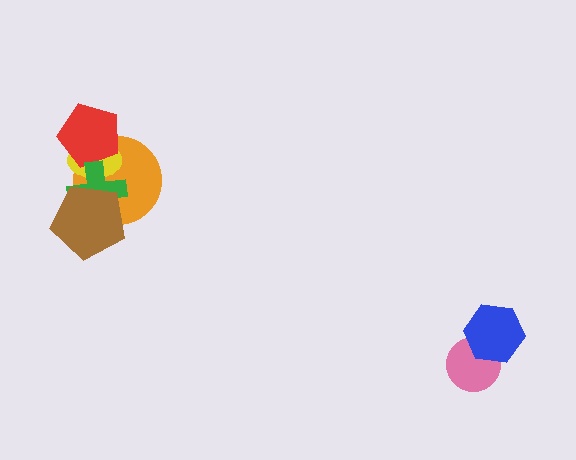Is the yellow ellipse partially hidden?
Yes, it is partially covered by another shape.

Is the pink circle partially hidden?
Yes, it is partially covered by another shape.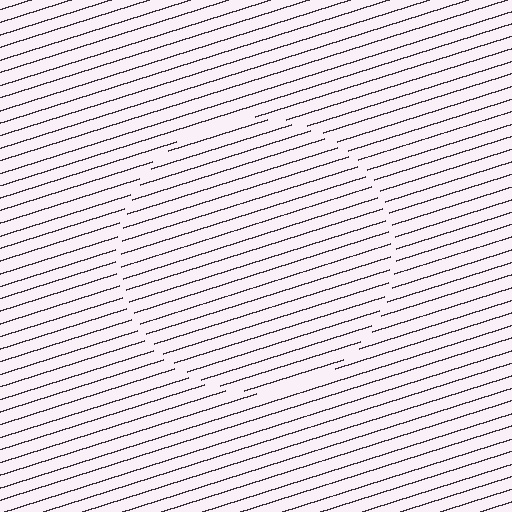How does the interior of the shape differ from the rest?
The interior of the shape contains the same grating, shifted by half a period — the contour is defined by the phase discontinuity where line-ends from the inner and outer gratings abut.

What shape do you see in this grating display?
An illusory circle. The interior of the shape contains the same grating, shifted by half a period — the contour is defined by the phase discontinuity where line-ends from the inner and outer gratings abut.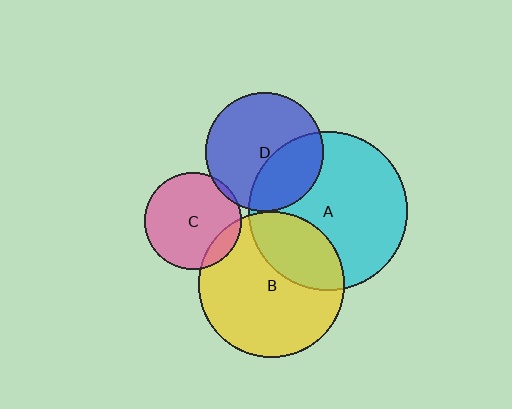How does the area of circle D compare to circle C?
Approximately 1.5 times.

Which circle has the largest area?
Circle A (cyan).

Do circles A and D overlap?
Yes.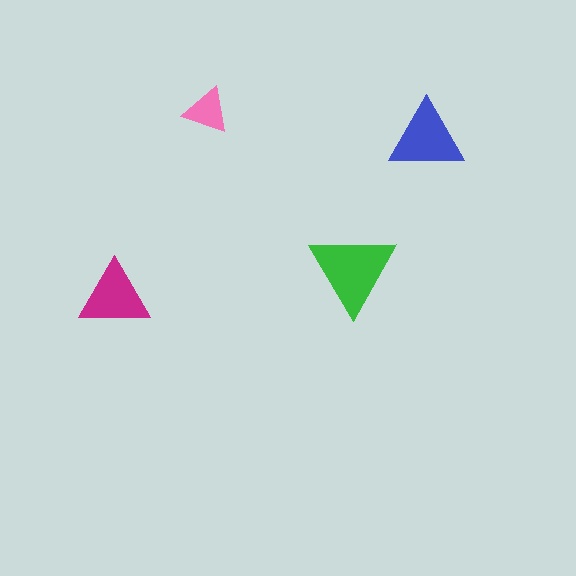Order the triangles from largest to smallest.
the green one, the blue one, the magenta one, the pink one.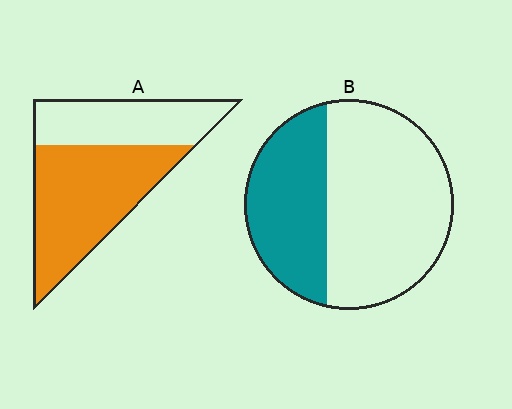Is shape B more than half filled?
No.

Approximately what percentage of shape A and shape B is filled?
A is approximately 60% and B is approximately 35%.